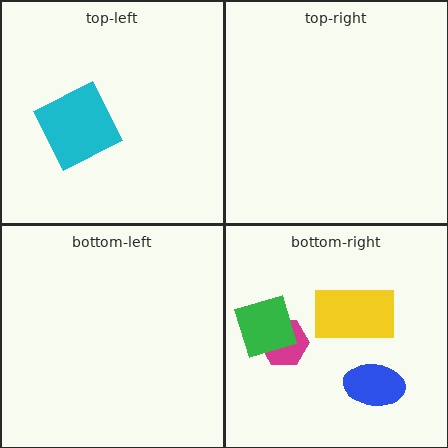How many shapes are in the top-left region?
1.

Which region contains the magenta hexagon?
The bottom-right region.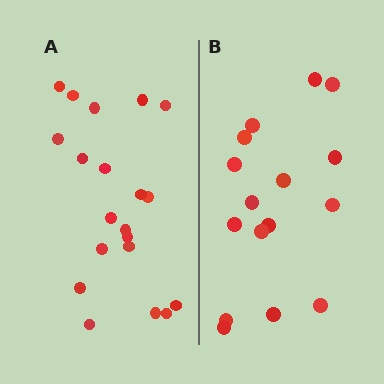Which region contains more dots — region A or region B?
Region A (the left region) has more dots.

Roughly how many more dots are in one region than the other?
Region A has about 4 more dots than region B.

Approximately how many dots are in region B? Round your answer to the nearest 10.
About 20 dots. (The exact count is 16, which rounds to 20.)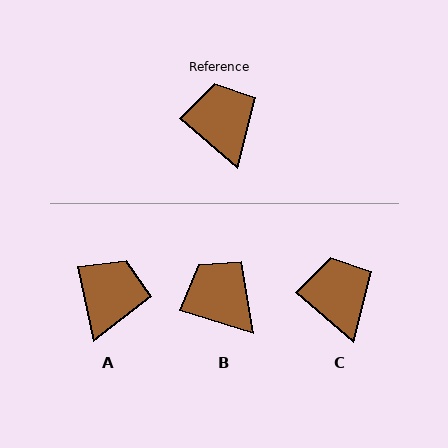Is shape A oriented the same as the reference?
No, it is off by about 38 degrees.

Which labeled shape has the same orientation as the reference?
C.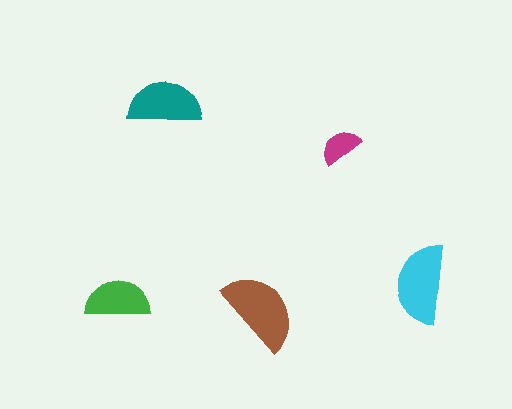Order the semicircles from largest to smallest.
the brown one, the cyan one, the teal one, the green one, the magenta one.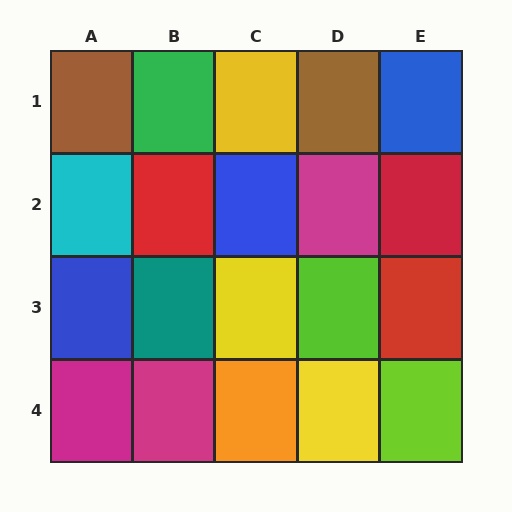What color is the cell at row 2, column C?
Blue.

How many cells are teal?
1 cell is teal.